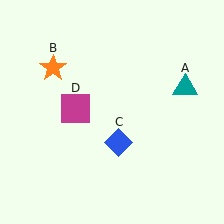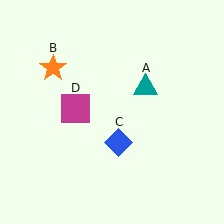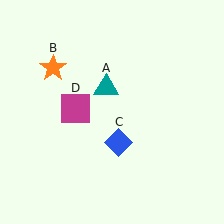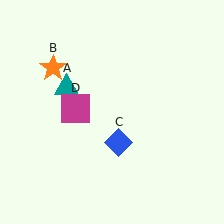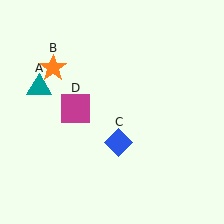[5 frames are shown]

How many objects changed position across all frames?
1 object changed position: teal triangle (object A).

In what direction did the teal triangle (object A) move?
The teal triangle (object A) moved left.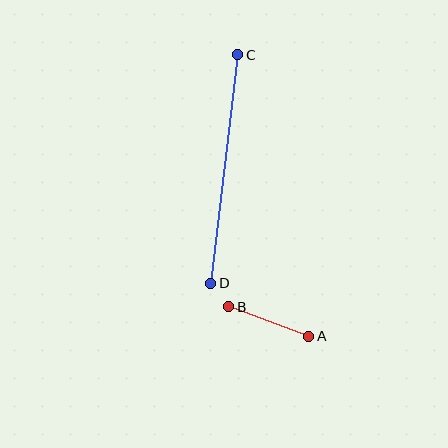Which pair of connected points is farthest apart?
Points C and D are farthest apart.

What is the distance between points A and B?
The distance is approximately 85 pixels.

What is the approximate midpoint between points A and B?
The midpoint is at approximately (269, 321) pixels.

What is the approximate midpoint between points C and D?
The midpoint is at approximately (224, 169) pixels.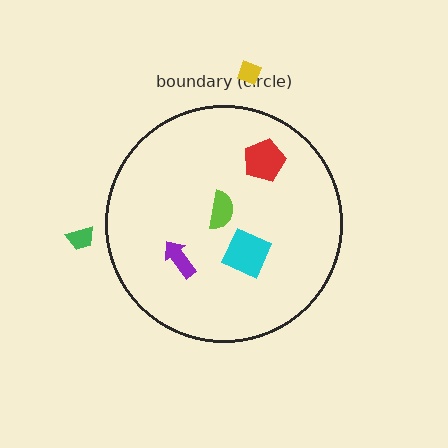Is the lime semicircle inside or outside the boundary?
Inside.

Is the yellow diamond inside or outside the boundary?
Outside.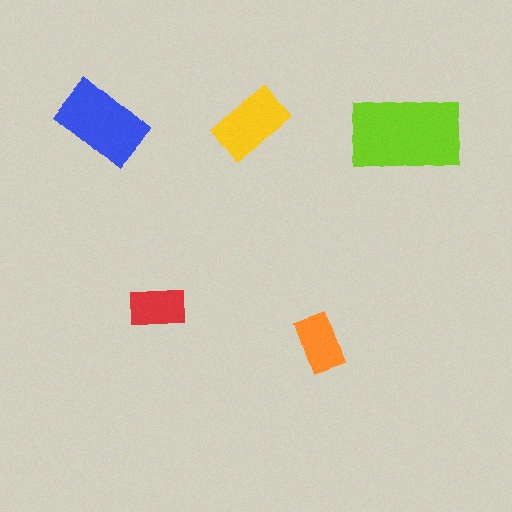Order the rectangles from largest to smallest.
the lime one, the blue one, the yellow one, the orange one, the red one.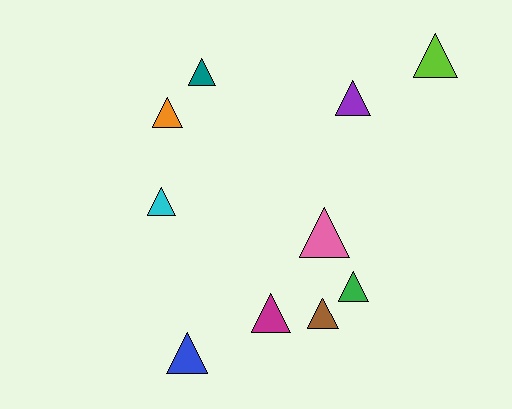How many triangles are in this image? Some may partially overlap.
There are 10 triangles.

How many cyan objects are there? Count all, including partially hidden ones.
There is 1 cyan object.